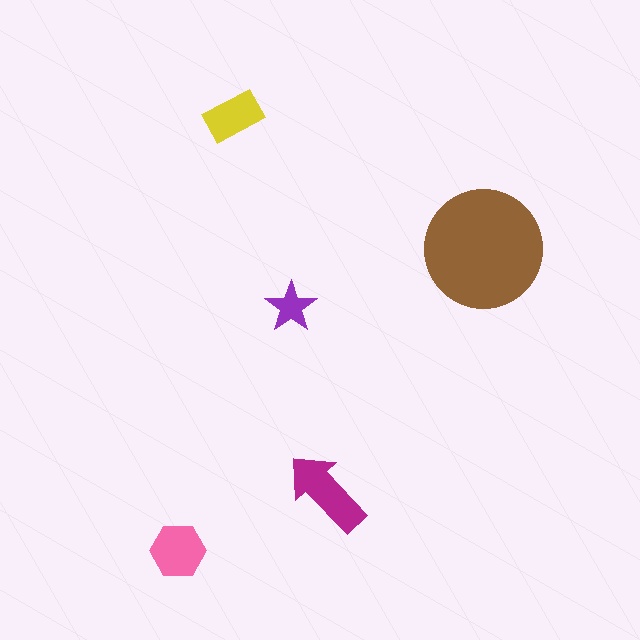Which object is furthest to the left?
The pink hexagon is leftmost.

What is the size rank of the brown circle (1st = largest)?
1st.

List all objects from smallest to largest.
The purple star, the yellow rectangle, the pink hexagon, the magenta arrow, the brown circle.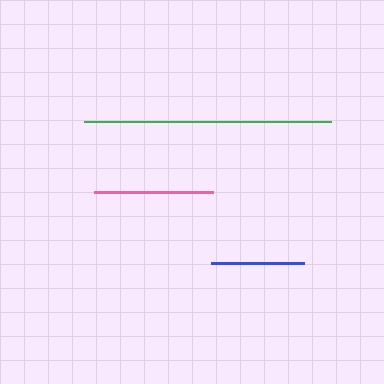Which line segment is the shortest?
The blue line is the shortest at approximately 93 pixels.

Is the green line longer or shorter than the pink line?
The green line is longer than the pink line.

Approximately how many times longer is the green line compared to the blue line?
The green line is approximately 2.6 times the length of the blue line.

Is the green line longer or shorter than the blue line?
The green line is longer than the blue line.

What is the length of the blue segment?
The blue segment is approximately 93 pixels long.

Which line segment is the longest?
The green line is the longest at approximately 246 pixels.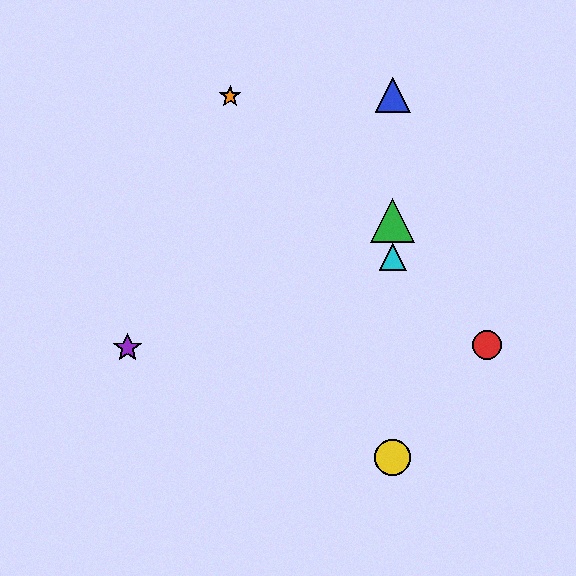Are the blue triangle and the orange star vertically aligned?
No, the blue triangle is at x≈393 and the orange star is at x≈230.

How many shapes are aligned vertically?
4 shapes (the blue triangle, the green triangle, the yellow circle, the cyan triangle) are aligned vertically.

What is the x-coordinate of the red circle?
The red circle is at x≈487.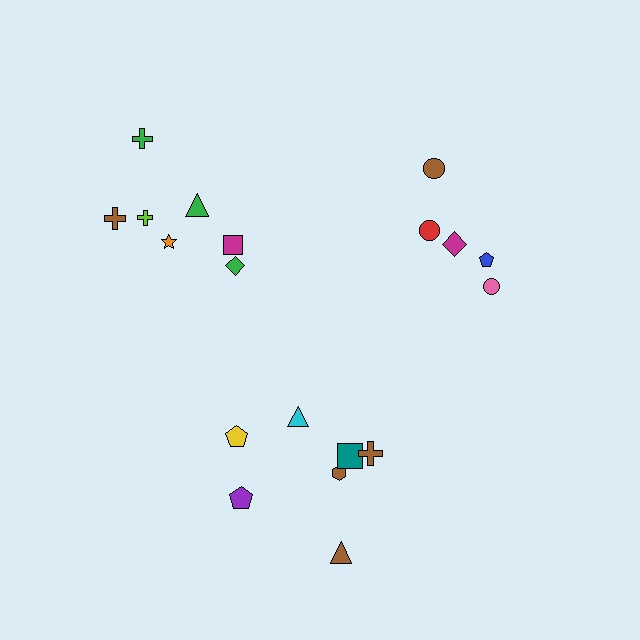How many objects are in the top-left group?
There are 7 objects.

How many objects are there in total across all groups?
There are 19 objects.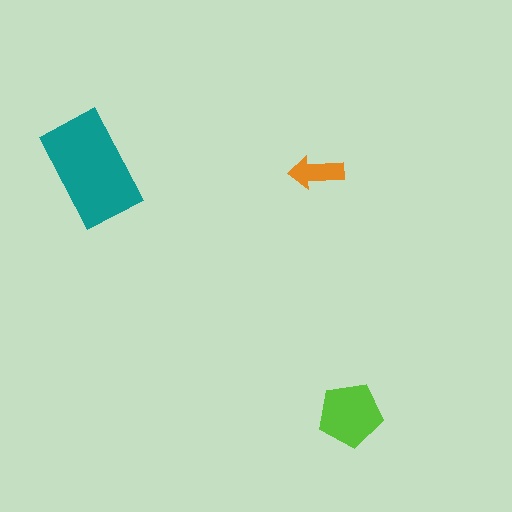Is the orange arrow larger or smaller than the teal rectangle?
Smaller.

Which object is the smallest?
The orange arrow.